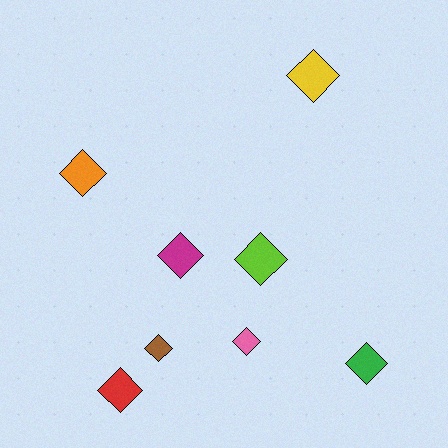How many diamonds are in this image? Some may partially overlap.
There are 8 diamonds.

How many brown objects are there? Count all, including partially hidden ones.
There is 1 brown object.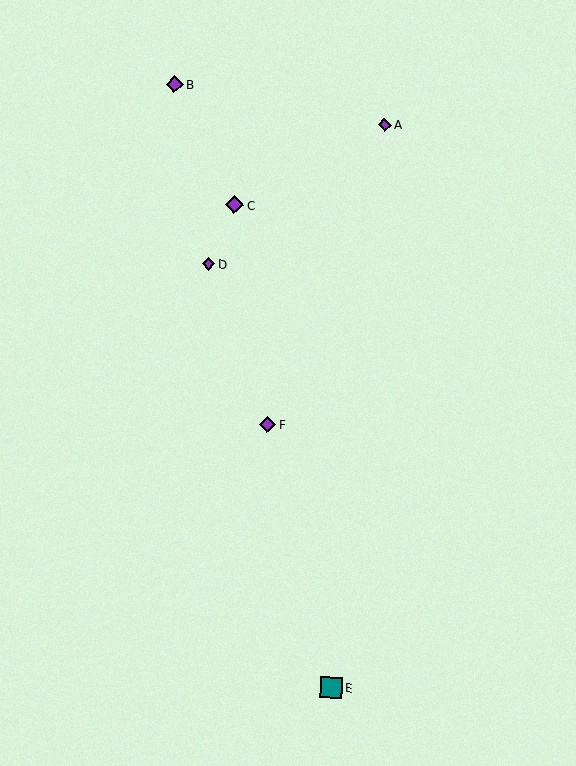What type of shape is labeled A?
Shape A is a purple diamond.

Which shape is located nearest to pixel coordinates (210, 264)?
The purple diamond (labeled D) at (208, 264) is nearest to that location.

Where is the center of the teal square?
The center of the teal square is at (331, 688).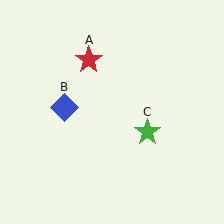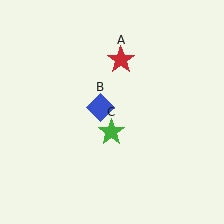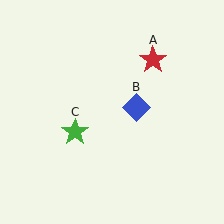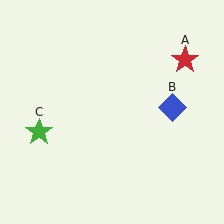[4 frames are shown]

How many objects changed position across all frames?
3 objects changed position: red star (object A), blue diamond (object B), green star (object C).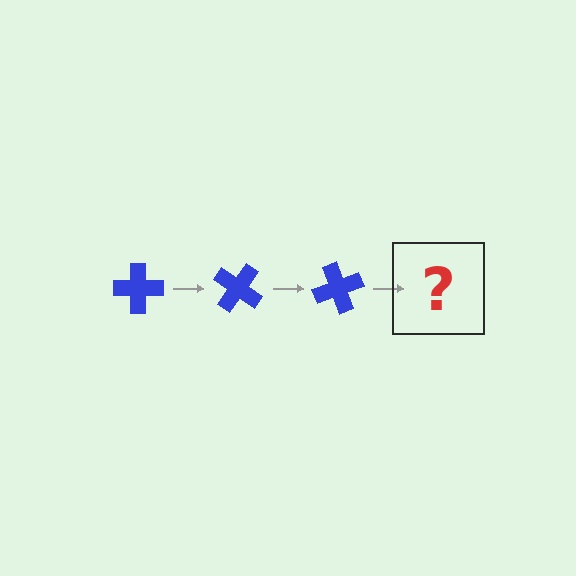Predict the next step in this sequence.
The next step is a blue cross rotated 105 degrees.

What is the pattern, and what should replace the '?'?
The pattern is that the cross rotates 35 degrees each step. The '?' should be a blue cross rotated 105 degrees.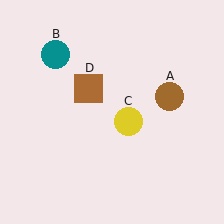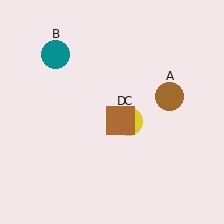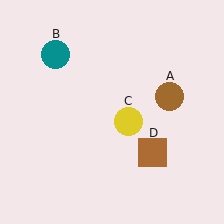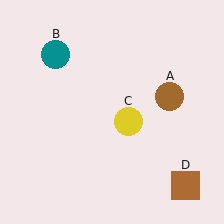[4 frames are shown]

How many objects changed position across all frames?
1 object changed position: brown square (object D).